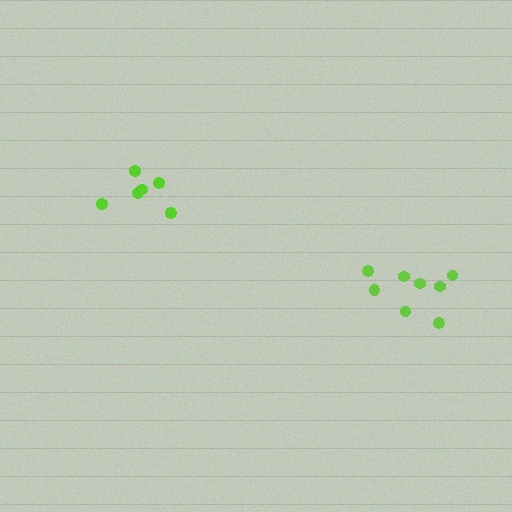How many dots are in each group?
Group 1: 6 dots, Group 2: 8 dots (14 total).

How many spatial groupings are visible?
There are 2 spatial groupings.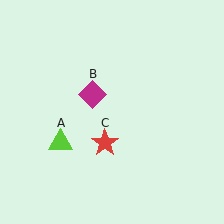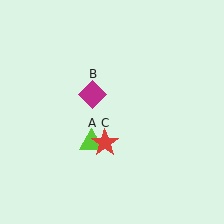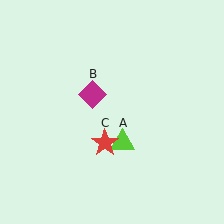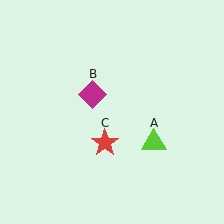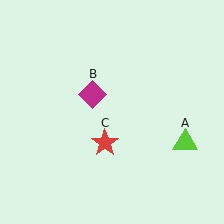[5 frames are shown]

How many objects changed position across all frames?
1 object changed position: lime triangle (object A).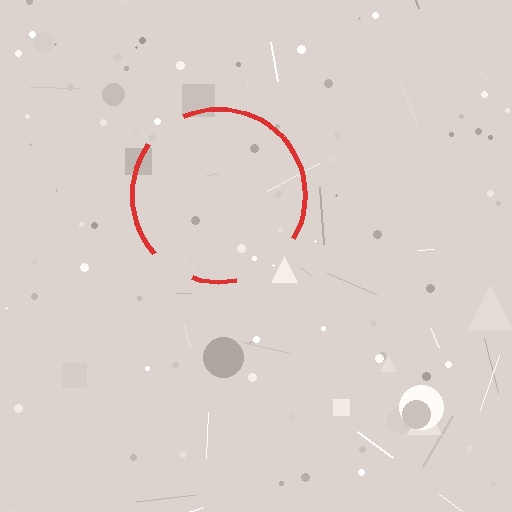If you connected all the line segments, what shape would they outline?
They would outline a circle.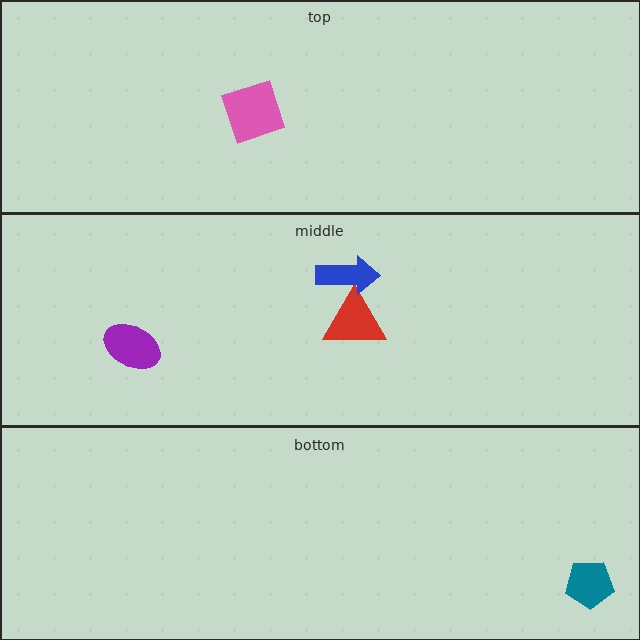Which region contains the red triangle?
The middle region.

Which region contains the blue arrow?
The middle region.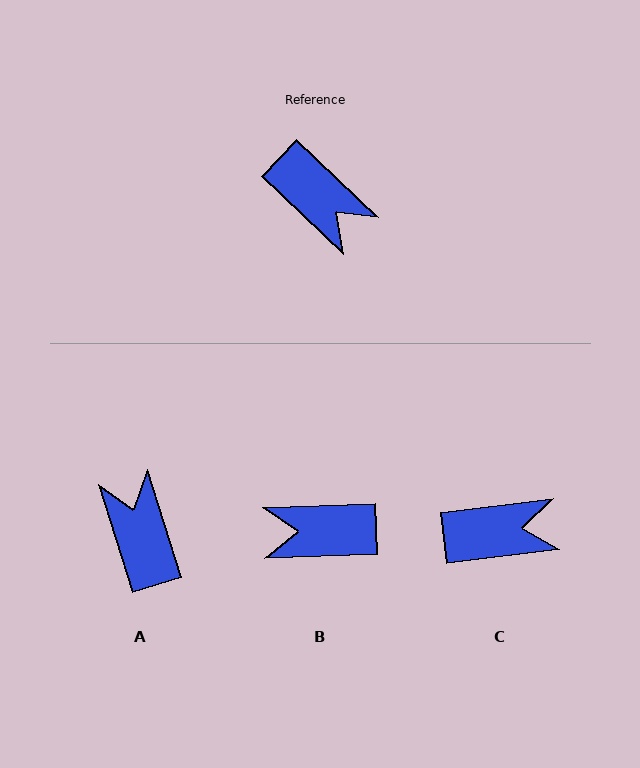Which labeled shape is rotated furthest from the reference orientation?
A, about 151 degrees away.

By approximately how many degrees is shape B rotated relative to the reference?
Approximately 135 degrees clockwise.